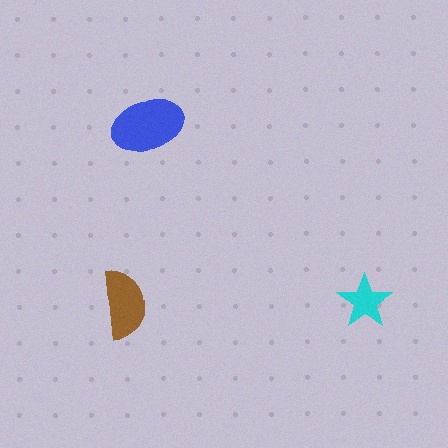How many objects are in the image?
There are 3 objects in the image.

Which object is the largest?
The blue ellipse.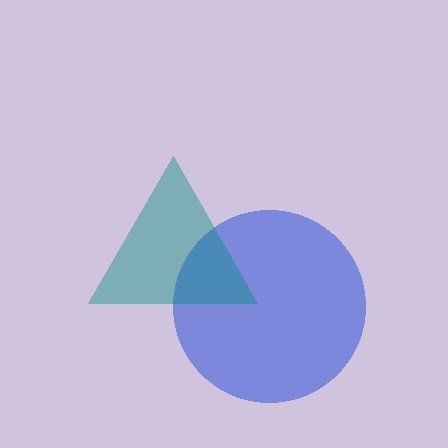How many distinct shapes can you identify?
There are 2 distinct shapes: a blue circle, a teal triangle.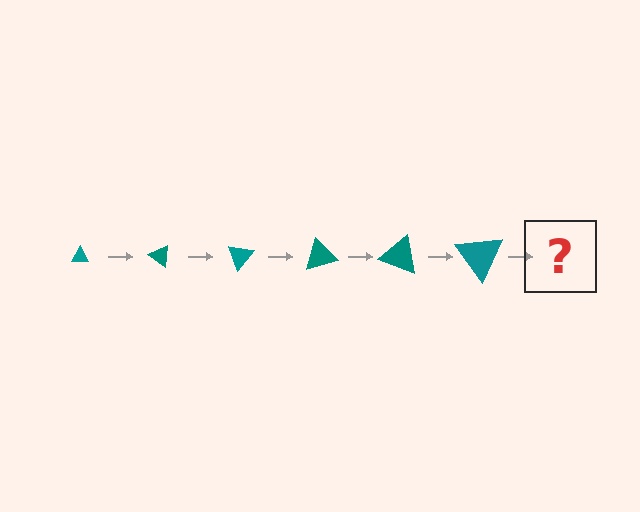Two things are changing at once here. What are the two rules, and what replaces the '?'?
The two rules are that the triangle grows larger each step and it rotates 35 degrees each step. The '?' should be a triangle, larger than the previous one and rotated 210 degrees from the start.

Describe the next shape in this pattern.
It should be a triangle, larger than the previous one and rotated 210 degrees from the start.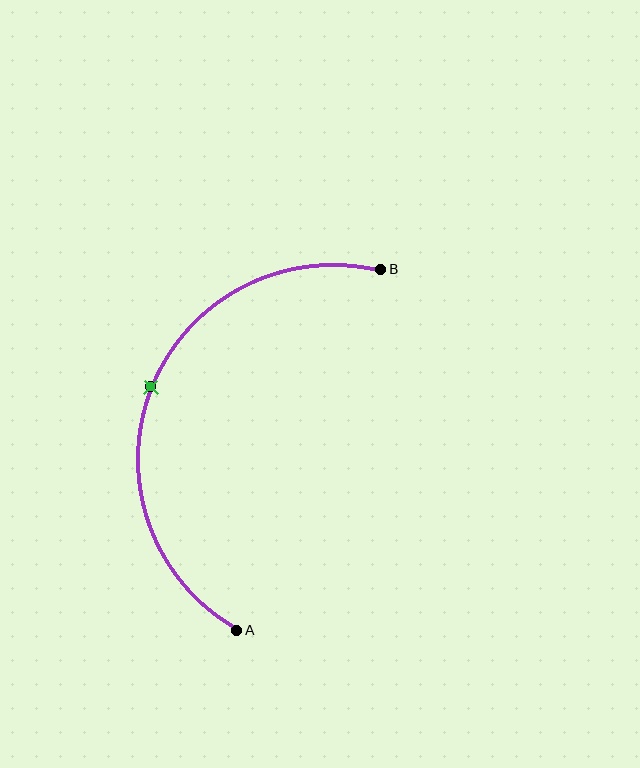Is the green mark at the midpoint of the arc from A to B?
Yes. The green mark lies on the arc at equal arc-length from both A and B — it is the arc midpoint.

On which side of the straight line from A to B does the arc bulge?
The arc bulges to the left of the straight line connecting A and B.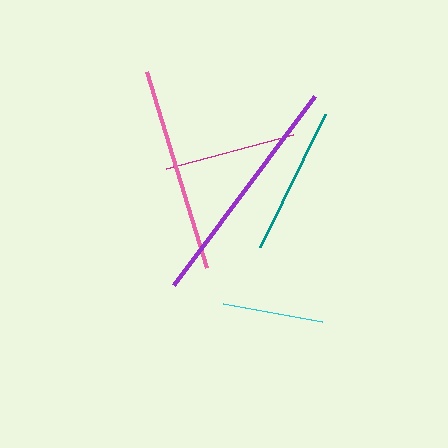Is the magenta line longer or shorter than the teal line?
The teal line is longer than the magenta line.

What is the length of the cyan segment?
The cyan segment is approximately 101 pixels long.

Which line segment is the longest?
The purple line is the longest at approximately 235 pixels.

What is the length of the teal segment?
The teal segment is approximately 149 pixels long.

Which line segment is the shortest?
The cyan line is the shortest at approximately 101 pixels.